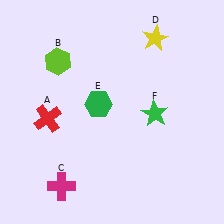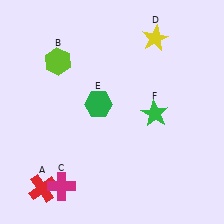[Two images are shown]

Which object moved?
The red cross (A) moved down.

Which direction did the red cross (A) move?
The red cross (A) moved down.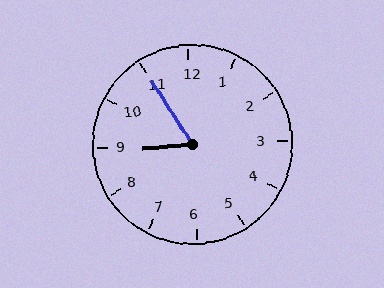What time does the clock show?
8:55.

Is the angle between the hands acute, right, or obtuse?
It is acute.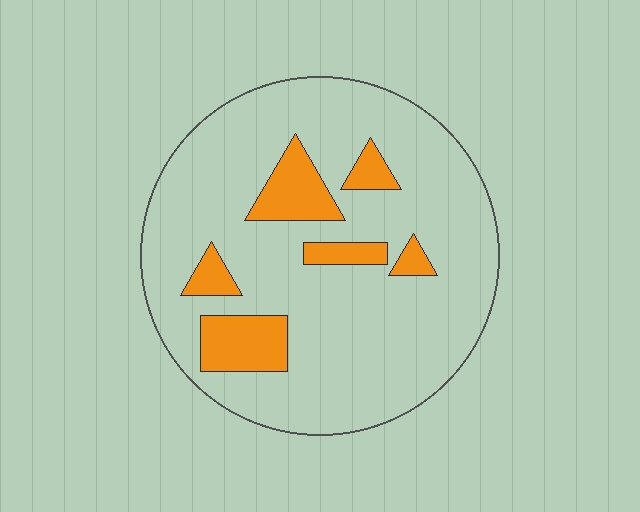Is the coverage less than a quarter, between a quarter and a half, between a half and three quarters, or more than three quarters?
Less than a quarter.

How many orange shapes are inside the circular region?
6.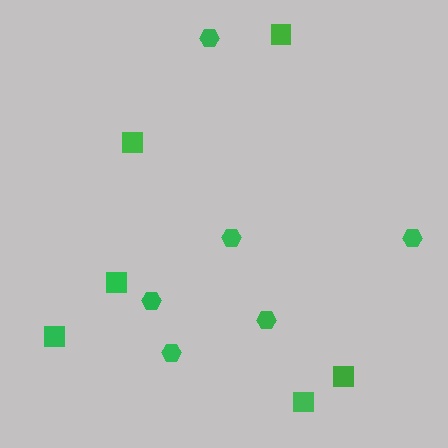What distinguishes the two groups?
There are 2 groups: one group of squares (6) and one group of hexagons (6).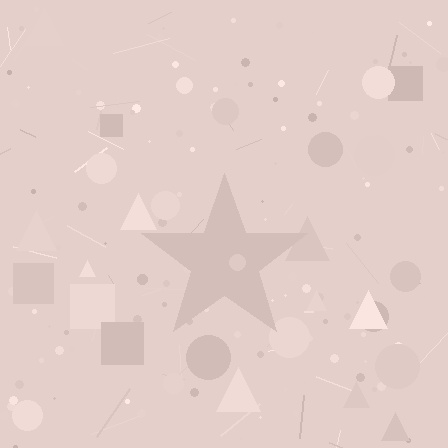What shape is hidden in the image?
A star is hidden in the image.